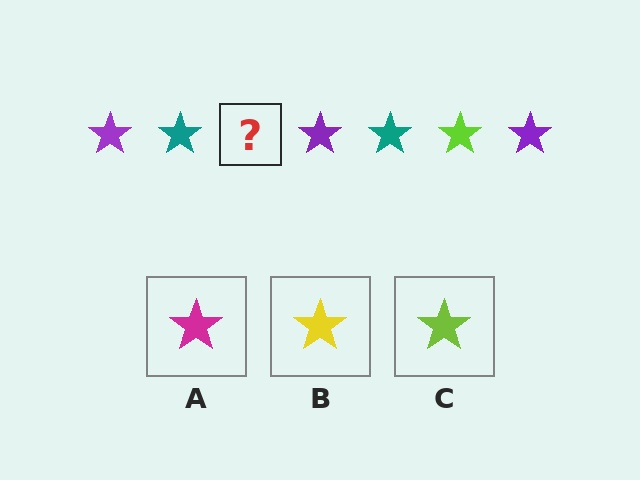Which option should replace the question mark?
Option C.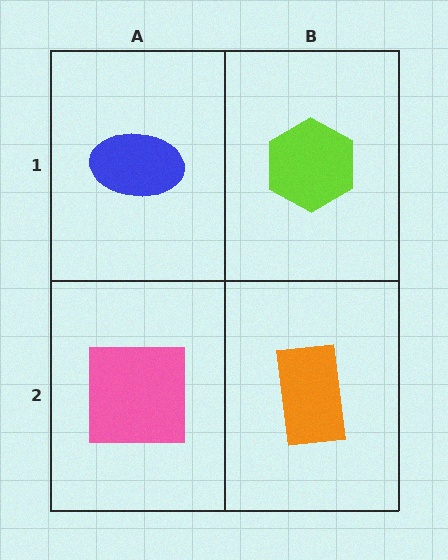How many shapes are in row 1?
2 shapes.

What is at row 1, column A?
A blue ellipse.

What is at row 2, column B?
An orange rectangle.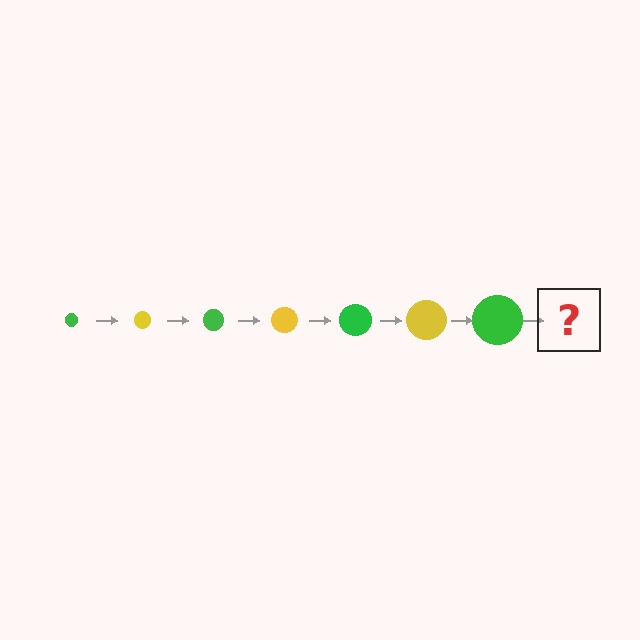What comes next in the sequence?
The next element should be a yellow circle, larger than the previous one.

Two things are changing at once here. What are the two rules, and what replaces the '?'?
The two rules are that the circle grows larger each step and the color cycles through green and yellow. The '?' should be a yellow circle, larger than the previous one.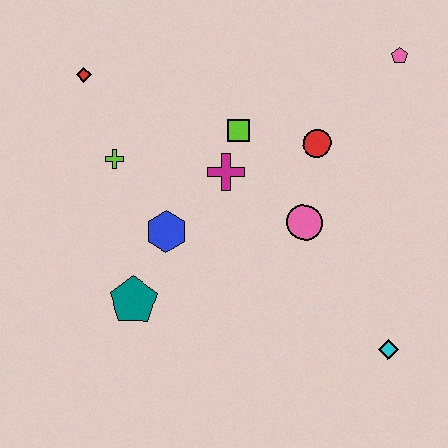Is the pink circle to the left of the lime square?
No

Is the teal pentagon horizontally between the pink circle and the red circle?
No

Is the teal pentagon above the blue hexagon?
No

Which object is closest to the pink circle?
The red circle is closest to the pink circle.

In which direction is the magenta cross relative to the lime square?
The magenta cross is below the lime square.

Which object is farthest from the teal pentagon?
The pink pentagon is farthest from the teal pentagon.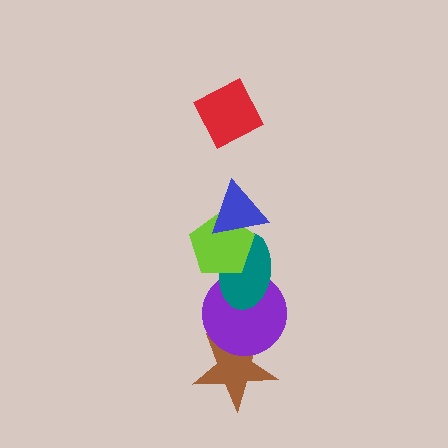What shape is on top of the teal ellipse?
The lime pentagon is on top of the teal ellipse.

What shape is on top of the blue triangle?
The red diamond is on top of the blue triangle.